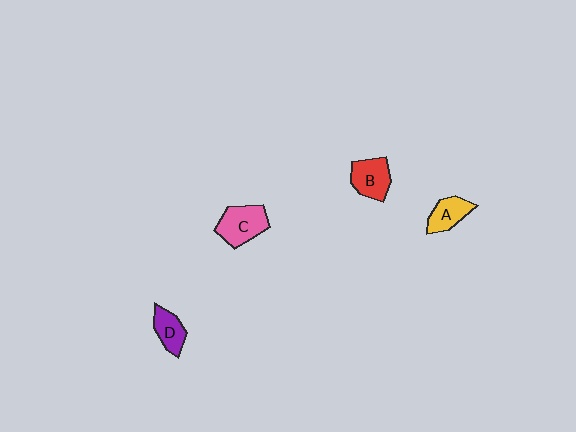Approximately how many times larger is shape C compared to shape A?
Approximately 1.5 times.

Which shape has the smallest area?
Shape D (purple).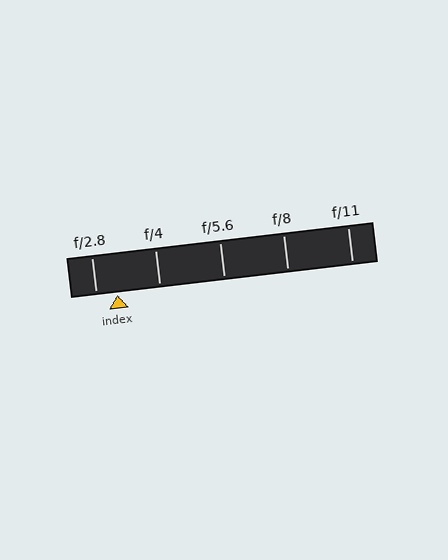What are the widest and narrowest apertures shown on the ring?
The widest aperture shown is f/2.8 and the narrowest is f/11.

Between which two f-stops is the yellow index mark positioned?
The index mark is between f/2.8 and f/4.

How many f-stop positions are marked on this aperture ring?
There are 5 f-stop positions marked.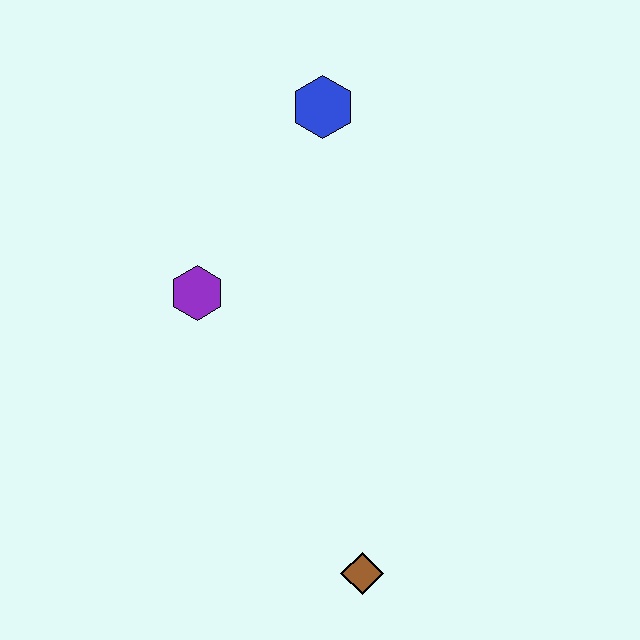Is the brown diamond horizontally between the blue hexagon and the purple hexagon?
No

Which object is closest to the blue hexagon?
The purple hexagon is closest to the blue hexagon.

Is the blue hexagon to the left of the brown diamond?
Yes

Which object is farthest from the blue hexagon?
The brown diamond is farthest from the blue hexagon.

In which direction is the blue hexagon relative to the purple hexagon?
The blue hexagon is above the purple hexagon.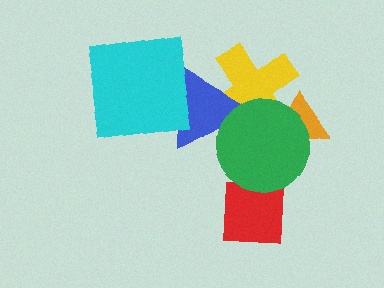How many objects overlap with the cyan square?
1 object overlaps with the cyan square.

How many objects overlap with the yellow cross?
3 objects overlap with the yellow cross.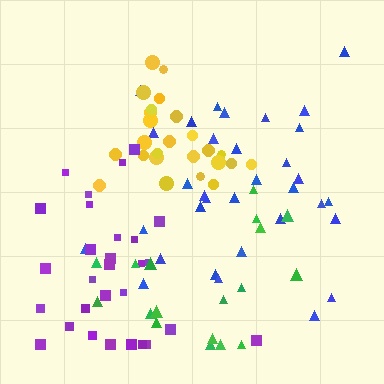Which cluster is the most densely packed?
Yellow.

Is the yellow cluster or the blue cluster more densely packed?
Yellow.